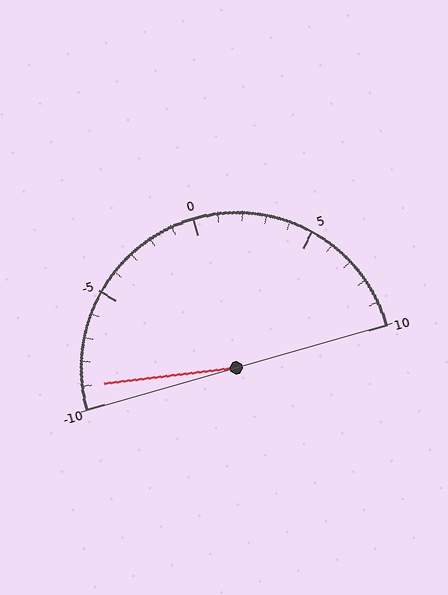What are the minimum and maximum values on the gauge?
The gauge ranges from -10 to 10.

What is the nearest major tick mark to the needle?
The nearest major tick mark is -10.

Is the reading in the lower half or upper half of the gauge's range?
The reading is in the lower half of the range (-10 to 10).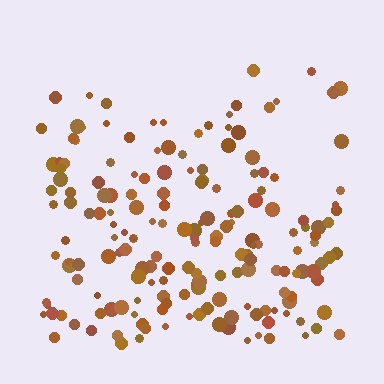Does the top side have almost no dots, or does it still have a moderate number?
Still a moderate number, just noticeably fewer than the bottom.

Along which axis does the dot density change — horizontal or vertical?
Vertical.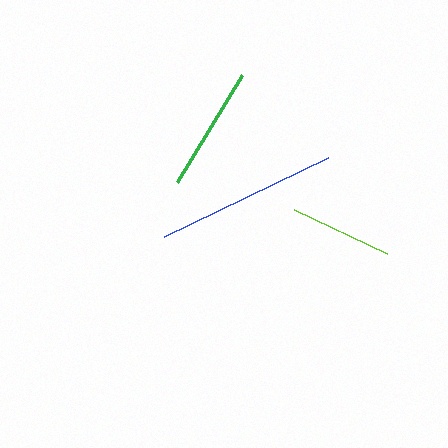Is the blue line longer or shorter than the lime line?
The blue line is longer than the lime line.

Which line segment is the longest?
The blue line is the longest at approximately 182 pixels.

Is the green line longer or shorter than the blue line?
The blue line is longer than the green line.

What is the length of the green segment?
The green segment is approximately 125 pixels long.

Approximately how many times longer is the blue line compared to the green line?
The blue line is approximately 1.5 times the length of the green line.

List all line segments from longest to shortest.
From longest to shortest: blue, green, lime.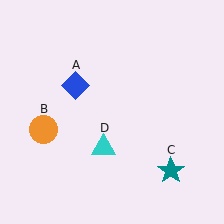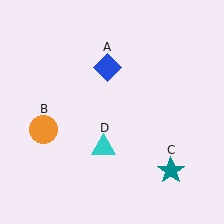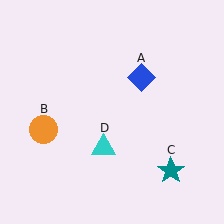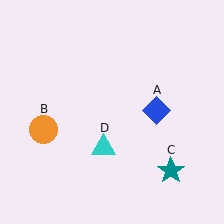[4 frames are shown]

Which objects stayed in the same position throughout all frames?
Orange circle (object B) and teal star (object C) and cyan triangle (object D) remained stationary.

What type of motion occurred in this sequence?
The blue diamond (object A) rotated clockwise around the center of the scene.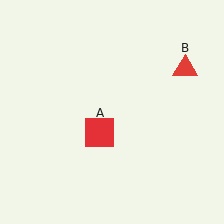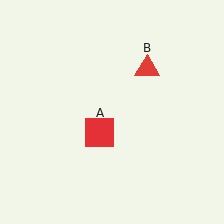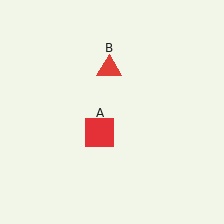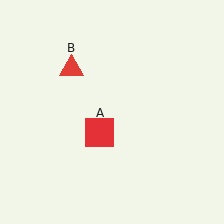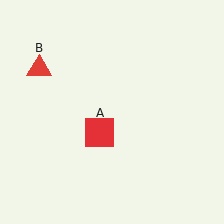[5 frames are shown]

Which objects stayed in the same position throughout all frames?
Red square (object A) remained stationary.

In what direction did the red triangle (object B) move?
The red triangle (object B) moved left.